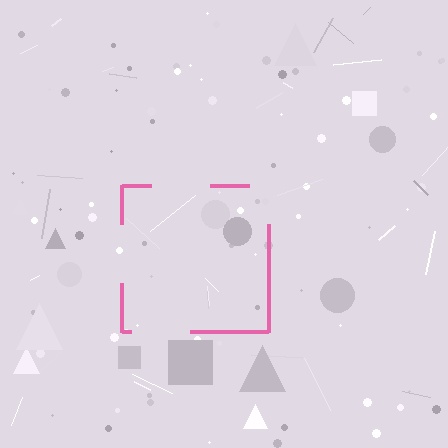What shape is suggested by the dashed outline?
The dashed outline suggests a square.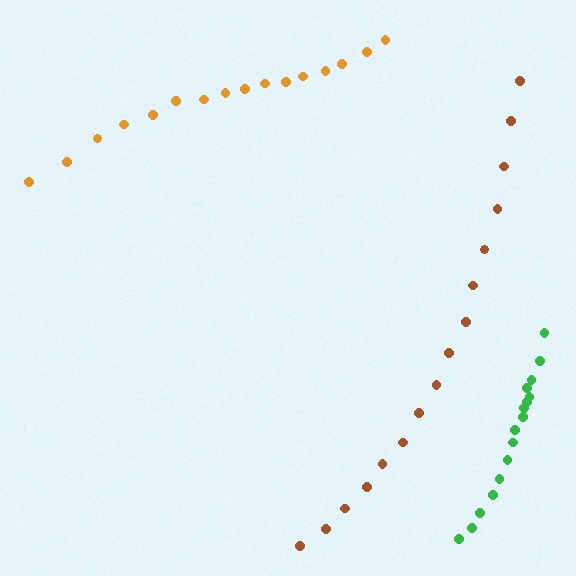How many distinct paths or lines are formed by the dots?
There are 3 distinct paths.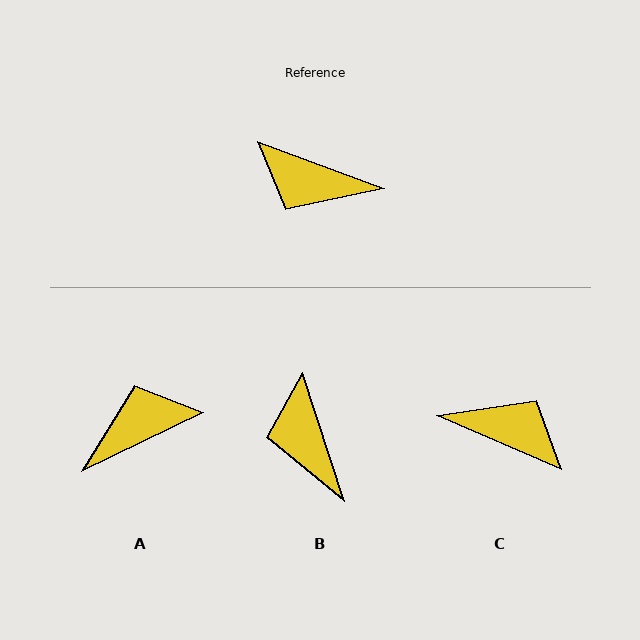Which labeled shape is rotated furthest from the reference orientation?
C, about 177 degrees away.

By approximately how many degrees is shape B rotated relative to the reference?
Approximately 51 degrees clockwise.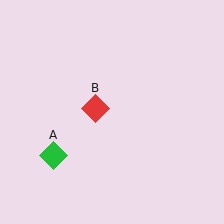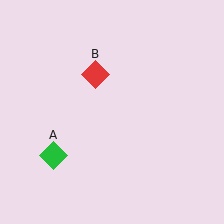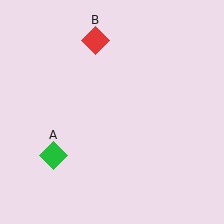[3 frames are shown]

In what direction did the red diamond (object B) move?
The red diamond (object B) moved up.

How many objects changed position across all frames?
1 object changed position: red diamond (object B).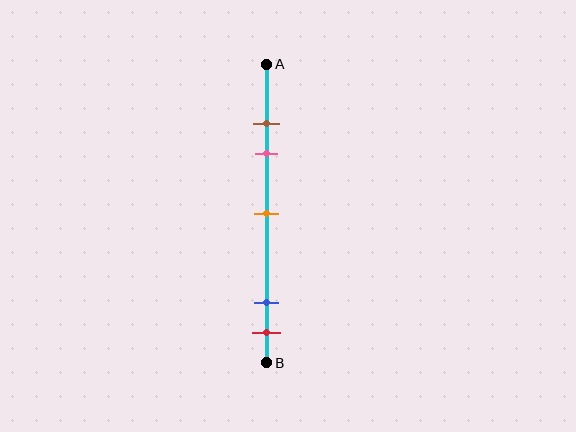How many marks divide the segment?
There are 5 marks dividing the segment.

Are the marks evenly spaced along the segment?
No, the marks are not evenly spaced.